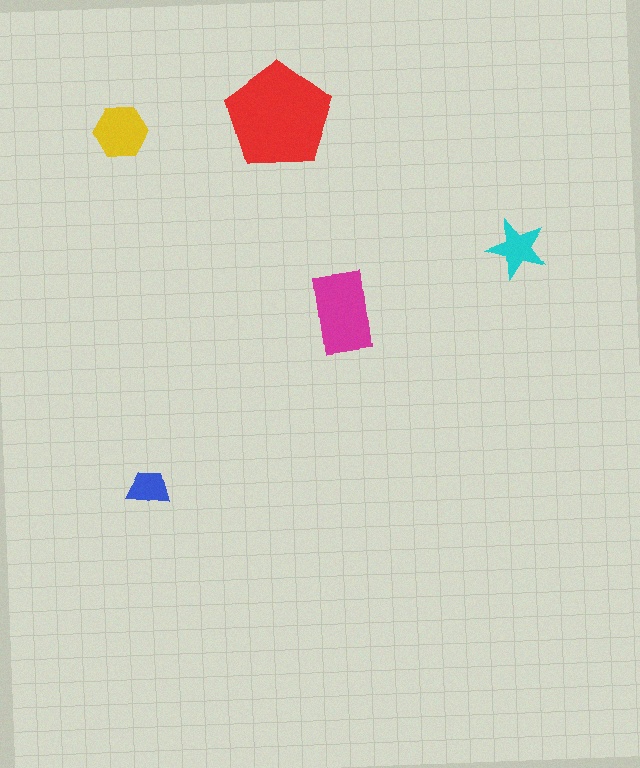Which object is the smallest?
The blue trapezoid.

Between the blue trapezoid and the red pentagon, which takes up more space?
The red pentagon.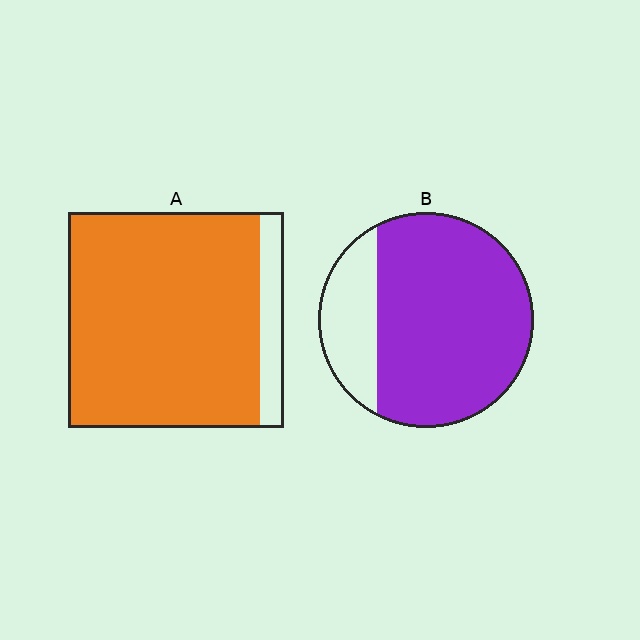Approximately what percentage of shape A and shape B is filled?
A is approximately 90% and B is approximately 80%.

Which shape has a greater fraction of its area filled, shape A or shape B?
Shape A.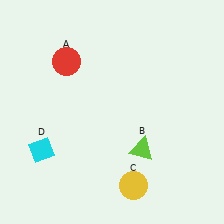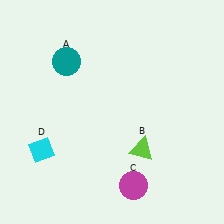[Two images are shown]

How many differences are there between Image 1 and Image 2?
There are 2 differences between the two images.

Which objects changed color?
A changed from red to teal. C changed from yellow to magenta.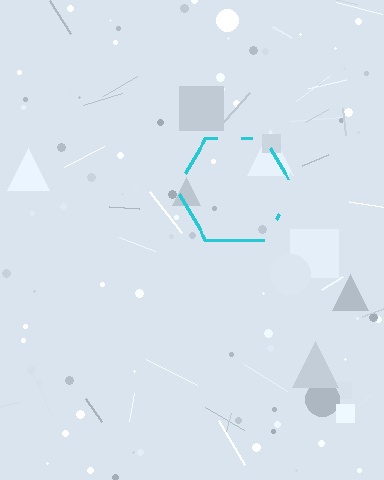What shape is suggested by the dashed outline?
The dashed outline suggests a hexagon.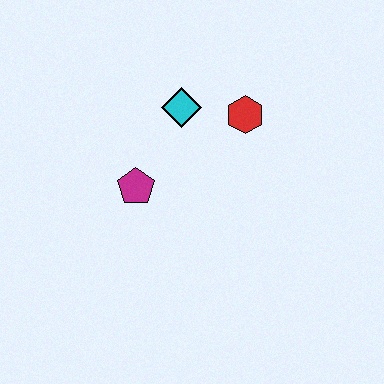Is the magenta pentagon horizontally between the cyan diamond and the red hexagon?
No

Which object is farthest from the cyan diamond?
The magenta pentagon is farthest from the cyan diamond.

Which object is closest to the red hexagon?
The cyan diamond is closest to the red hexagon.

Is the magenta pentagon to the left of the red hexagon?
Yes